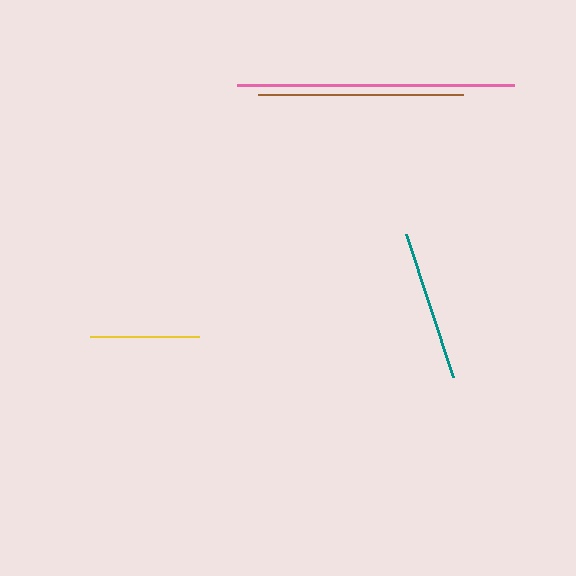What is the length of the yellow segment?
The yellow segment is approximately 109 pixels long.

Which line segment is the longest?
The pink line is the longest at approximately 277 pixels.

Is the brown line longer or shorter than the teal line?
The brown line is longer than the teal line.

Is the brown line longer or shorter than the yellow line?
The brown line is longer than the yellow line.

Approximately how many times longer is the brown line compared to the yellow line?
The brown line is approximately 1.9 times the length of the yellow line.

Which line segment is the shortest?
The yellow line is the shortest at approximately 109 pixels.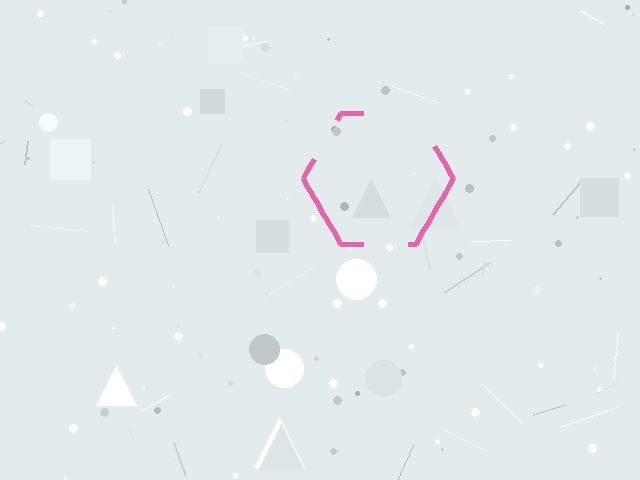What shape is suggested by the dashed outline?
The dashed outline suggests a hexagon.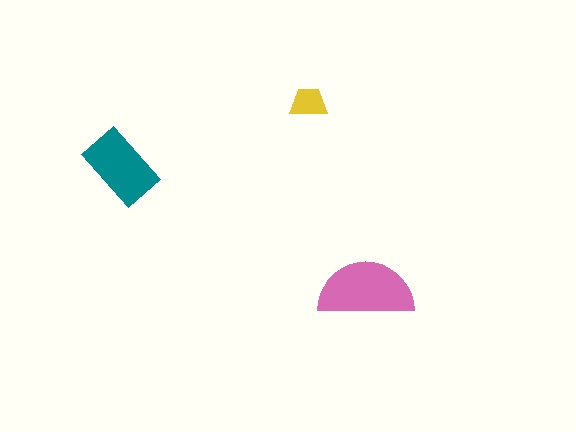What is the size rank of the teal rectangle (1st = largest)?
2nd.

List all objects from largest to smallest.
The pink semicircle, the teal rectangle, the yellow trapezoid.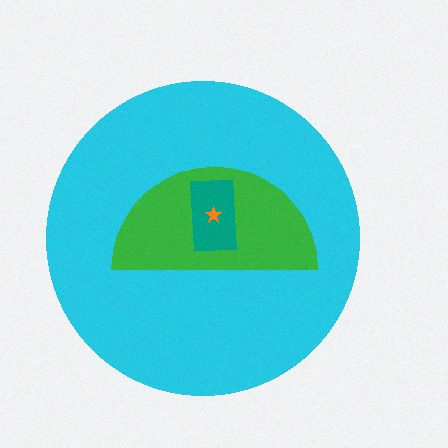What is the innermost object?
The orange star.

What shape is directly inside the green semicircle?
The teal rectangle.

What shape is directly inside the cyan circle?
The green semicircle.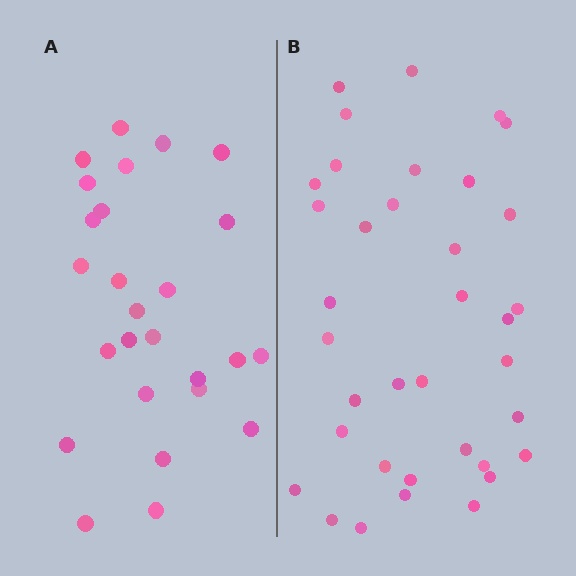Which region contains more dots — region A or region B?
Region B (the right region) has more dots.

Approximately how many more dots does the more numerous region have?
Region B has roughly 10 or so more dots than region A.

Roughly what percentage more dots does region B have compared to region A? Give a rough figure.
About 40% more.